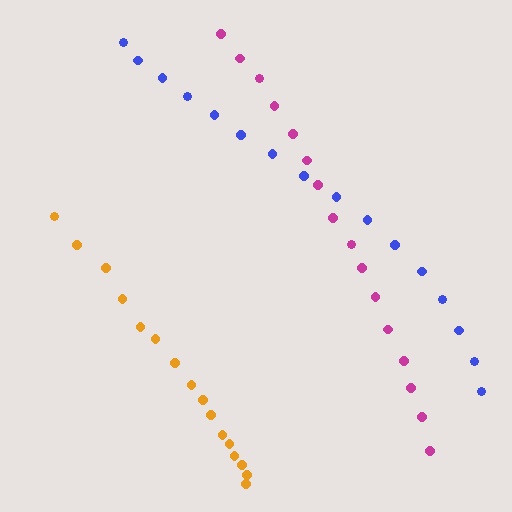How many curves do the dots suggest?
There are 3 distinct paths.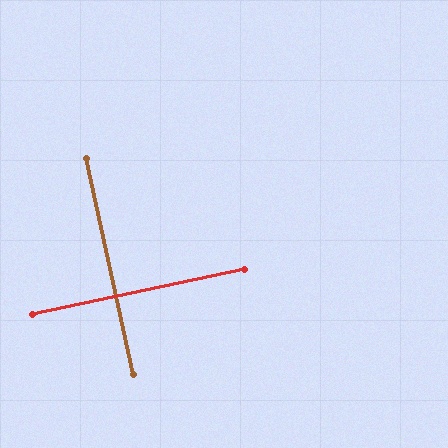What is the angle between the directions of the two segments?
Approximately 90 degrees.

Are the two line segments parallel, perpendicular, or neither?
Perpendicular — they meet at approximately 90°.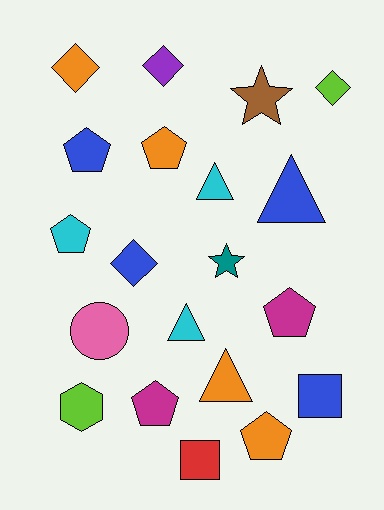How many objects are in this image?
There are 20 objects.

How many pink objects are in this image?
There is 1 pink object.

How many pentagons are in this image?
There are 6 pentagons.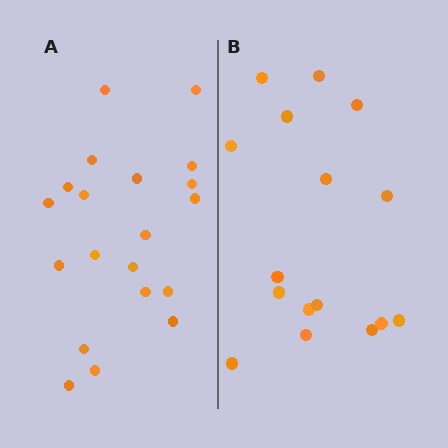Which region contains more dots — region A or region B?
Region A (the left region) has more dots.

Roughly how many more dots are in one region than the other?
Region A has about 4 more dots than region B.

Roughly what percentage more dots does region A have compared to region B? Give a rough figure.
About 25% more.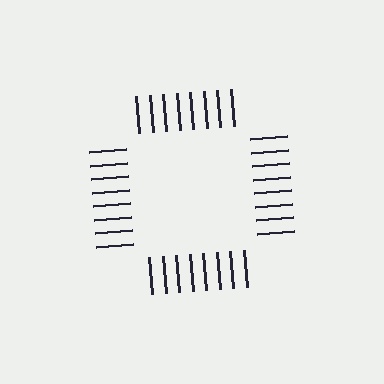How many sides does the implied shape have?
4 sides — the line-ends trace a square.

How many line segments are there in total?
32 — 8 along each of the 4 edges.